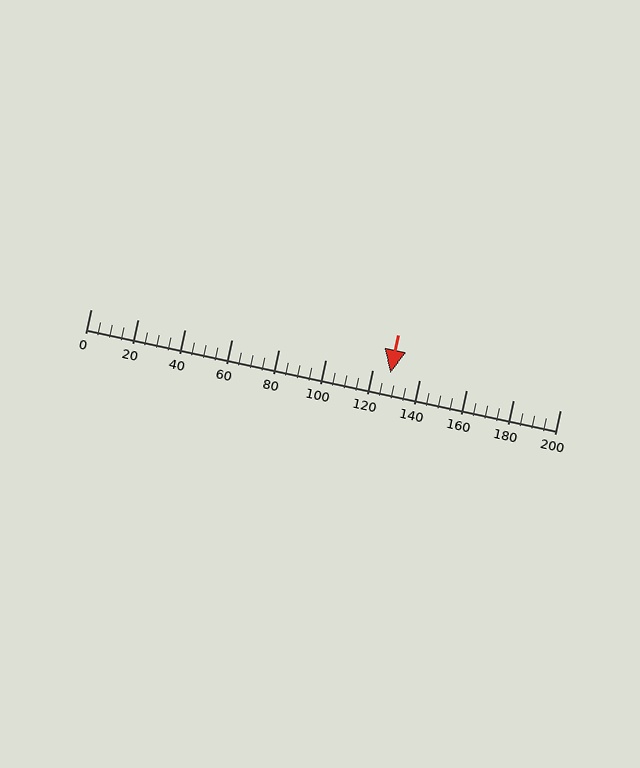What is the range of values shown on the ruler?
The ruler shows values from 0 to 200.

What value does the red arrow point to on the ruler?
The red arrow points to approximately 128.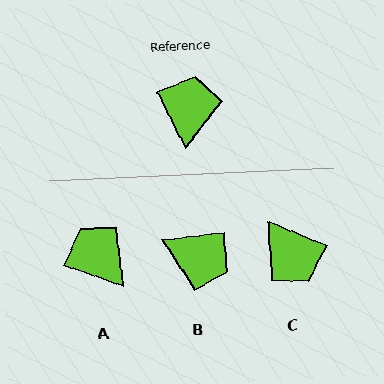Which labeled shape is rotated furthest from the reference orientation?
C, about 138 degrees away.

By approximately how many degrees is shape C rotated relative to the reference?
Approximately 138 degrees clockwise.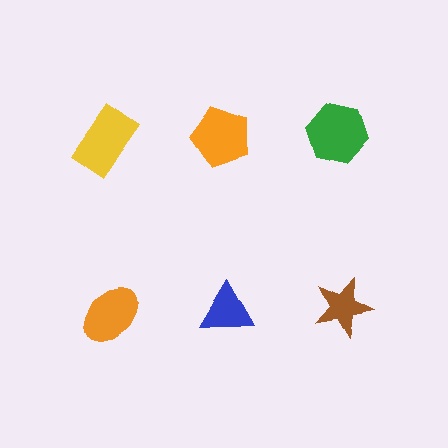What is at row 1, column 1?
A yellow rectangle.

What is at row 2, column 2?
A blue triangle.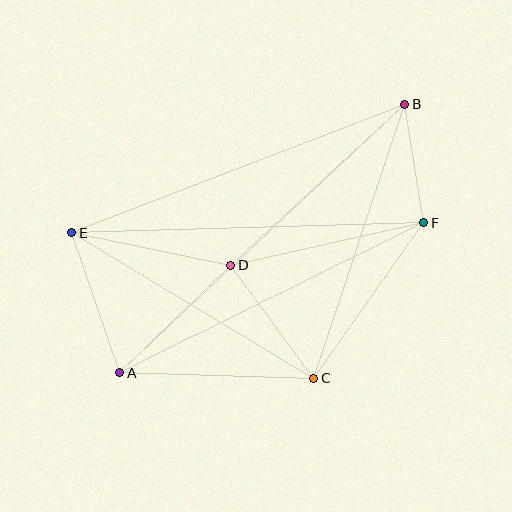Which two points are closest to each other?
Points B and F are closest to each other.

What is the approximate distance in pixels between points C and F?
The distance between C and F is approximately 190 pixels.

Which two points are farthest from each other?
Points A and B are farthest from each other.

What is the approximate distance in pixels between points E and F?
The distance between E and F is approximately 352 pixels.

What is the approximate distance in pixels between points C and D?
The distance between C and D is approximately 140 pixels.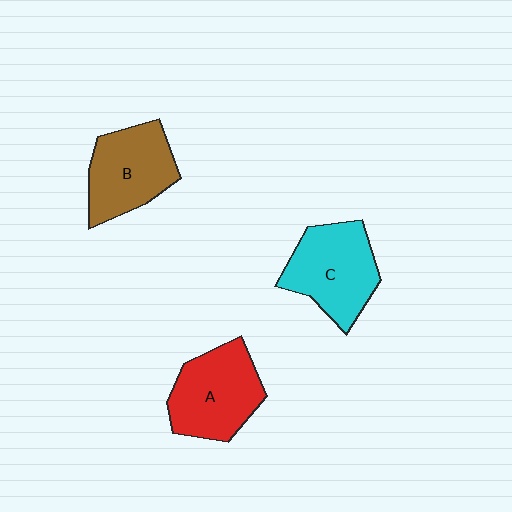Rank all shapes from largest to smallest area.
From largest to smallest: C (cyan), A (red), B (brown).